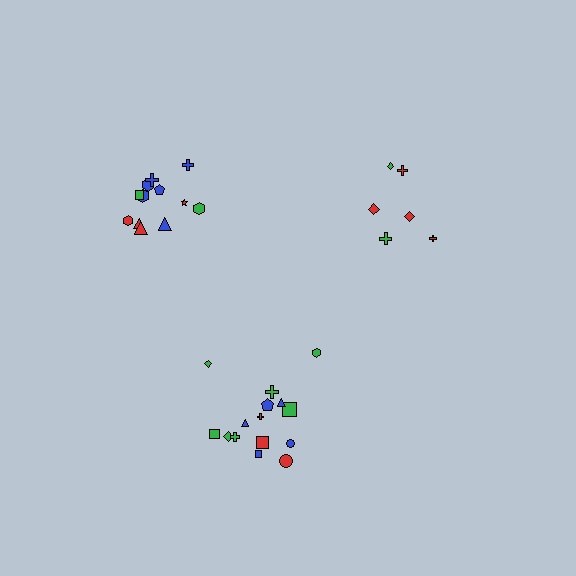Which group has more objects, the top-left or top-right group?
The top-left group.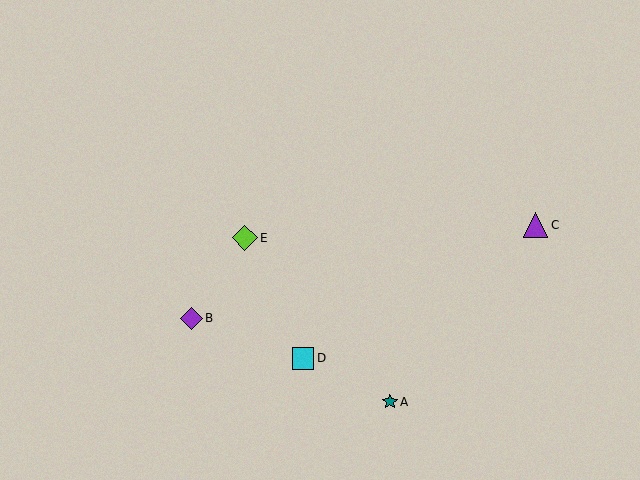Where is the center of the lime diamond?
The center of the lime diamond is at (245, 238).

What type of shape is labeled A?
Shape A is a teal star.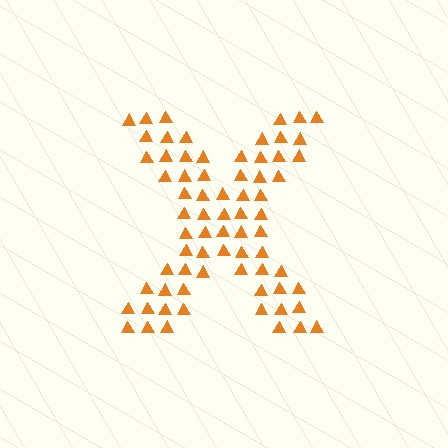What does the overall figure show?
The overall figure shows the letter X.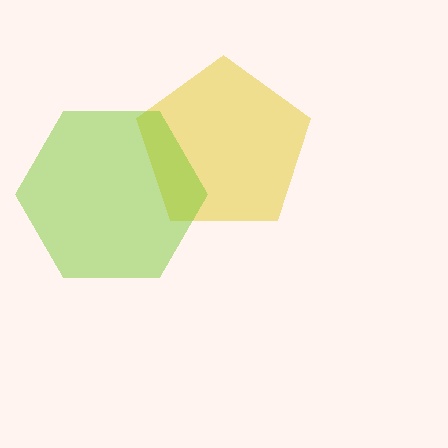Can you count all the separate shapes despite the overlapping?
Yes, there are 2 separate shapes.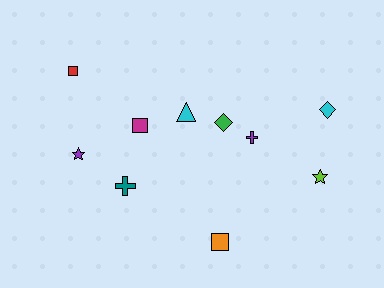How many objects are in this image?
There are 10 objects.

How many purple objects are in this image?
There are 2 purple objects.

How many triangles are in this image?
There is 1 triangle.